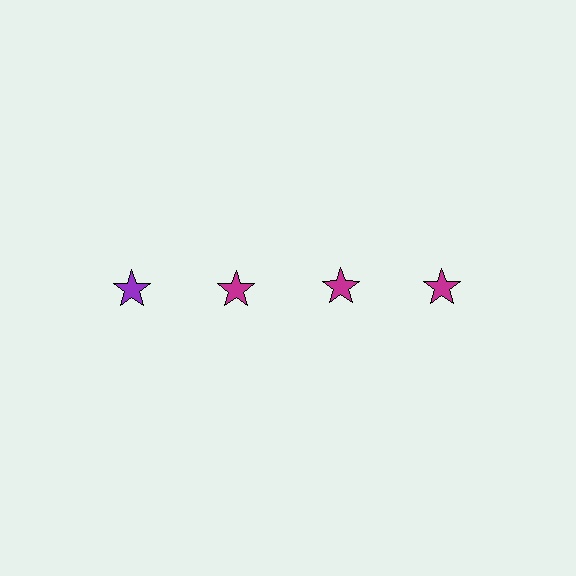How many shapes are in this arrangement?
There are 4 shapes arranged in a grid pattern.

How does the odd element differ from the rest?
It has a different color: purple instead of magenta.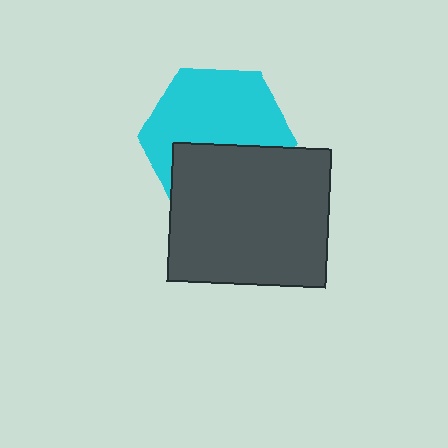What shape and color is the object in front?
The object in front is a dark gray rectangle.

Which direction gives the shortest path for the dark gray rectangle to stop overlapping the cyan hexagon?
Moving down gives the shortest separation.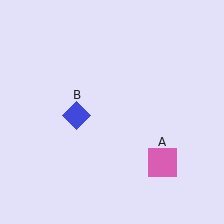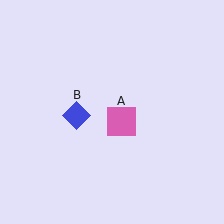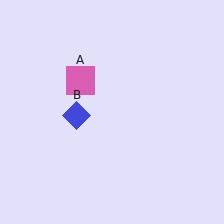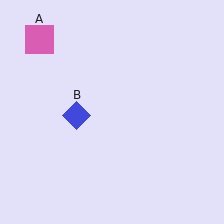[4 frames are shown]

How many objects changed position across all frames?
1 object changed position: pink square (object A).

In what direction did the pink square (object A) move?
The pink square (object A) moved up and to the left.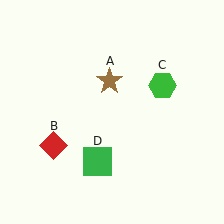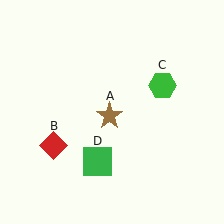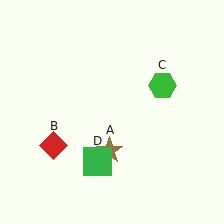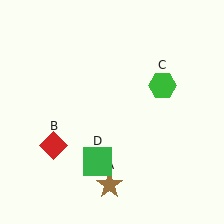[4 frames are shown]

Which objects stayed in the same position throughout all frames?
Red diamond (object B) and green hexagon (object C) and green square (object D) remained stationary.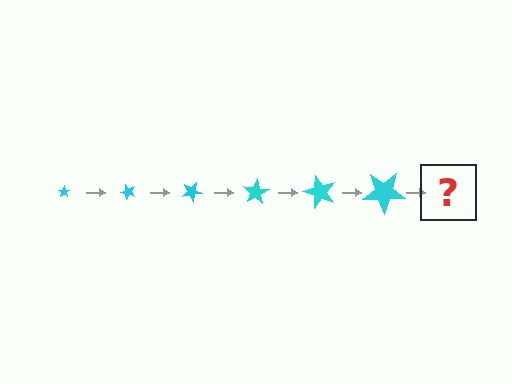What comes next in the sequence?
The next element should be a star, larger than the previous one and rotated 300 degrees from the start.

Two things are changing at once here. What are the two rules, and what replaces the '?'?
The two rules are that the star grows larger each step and it rotates 50 degrees each step. The '?' should be a star, larger than the previous one and rotated 300 degrees from the start.